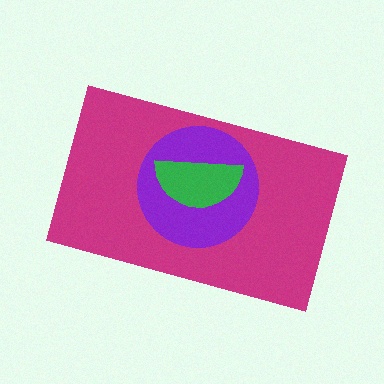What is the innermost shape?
The green semicircle.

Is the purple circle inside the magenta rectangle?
Yes.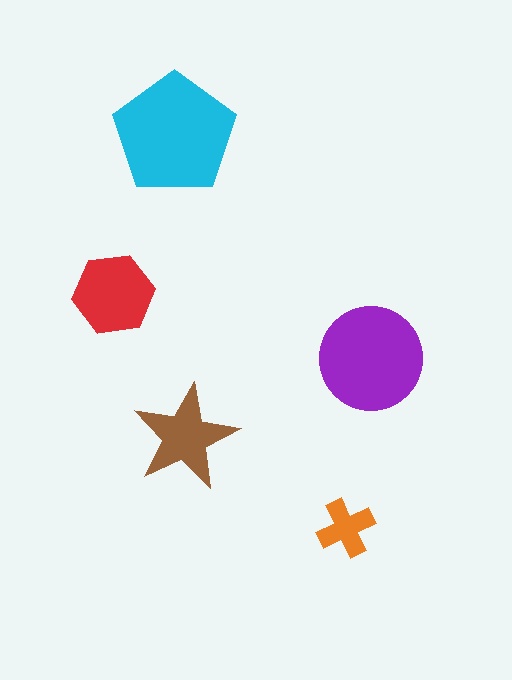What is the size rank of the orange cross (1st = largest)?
5th.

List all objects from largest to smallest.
The cyan pentagon, the purple circle, the red hexagon, the brown star, the orange cross.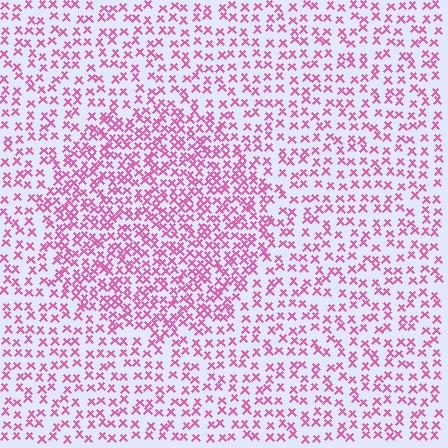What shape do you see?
I see a circle.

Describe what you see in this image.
The image contains small pink elements arranged at two different densities. A circle-shaped region is visible where the elements are more densely packed than the surrounding area.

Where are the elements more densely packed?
The elements are more densely packed inside the circle boundary.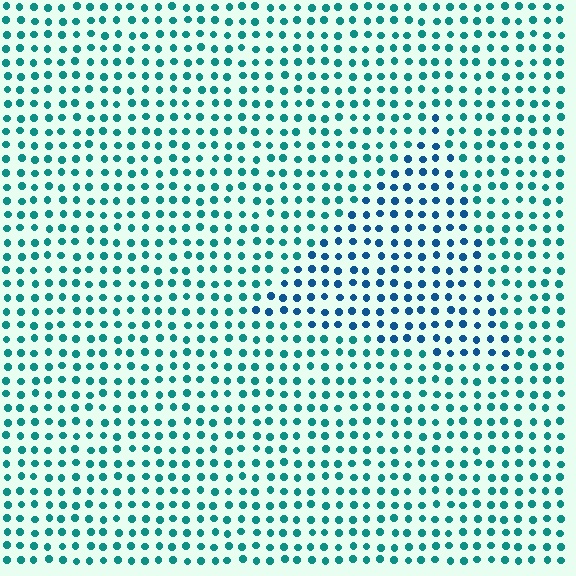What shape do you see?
I see a triangle.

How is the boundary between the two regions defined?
The boundary is defined purely by a slight shift in hue (about 33 degrees). Spacing, size, and orientation are identical on both sides.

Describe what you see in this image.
The image is filled with small teal elements in a uniform arrangement. A triangle-shaped region is visible where the elements are tinted to a slightly different hue, forming a subtle color boundary.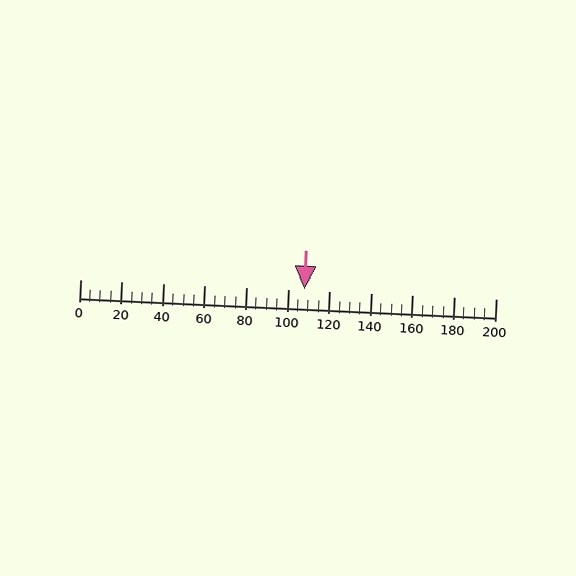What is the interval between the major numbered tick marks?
The major tick marks are spaced 20 units apart.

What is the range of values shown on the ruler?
The ruler shows values from 0 to 200.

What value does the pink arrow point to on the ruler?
The pink arrow points to approximately 108.